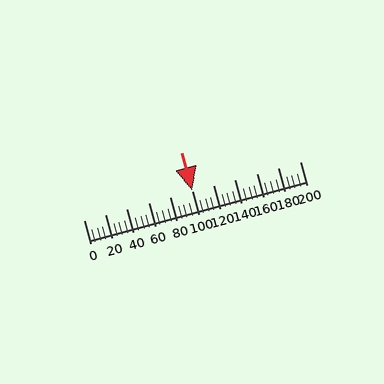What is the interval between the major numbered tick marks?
The major tick marks are spaced 20 units apart.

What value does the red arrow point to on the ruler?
The red arrow points to approximately 100.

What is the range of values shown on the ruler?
The ruler shows values from 0 to 200.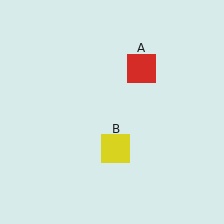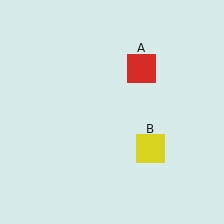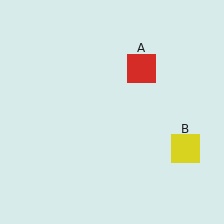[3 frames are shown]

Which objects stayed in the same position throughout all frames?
Red square (object A) remained stationary.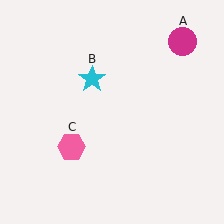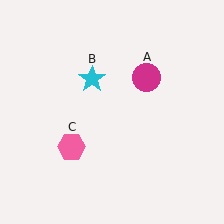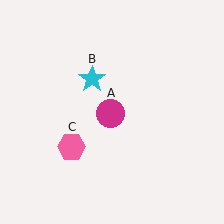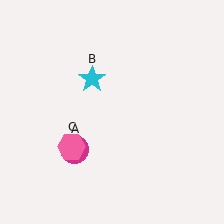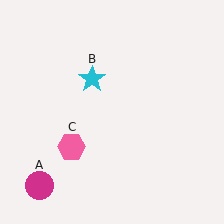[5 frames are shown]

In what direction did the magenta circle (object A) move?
The magenta circle (object A) moved down and to the left.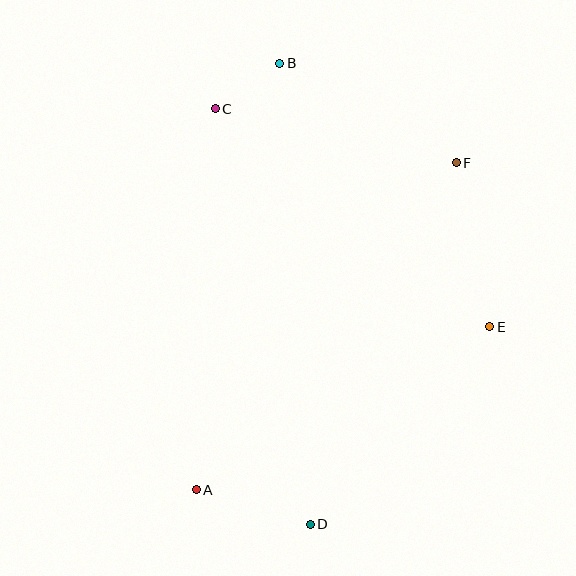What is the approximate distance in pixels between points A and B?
The distance between A and B is approximately 435 pixels.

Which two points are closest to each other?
Points B and C are closest to each other.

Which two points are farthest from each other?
Points B and D are farthest from each other.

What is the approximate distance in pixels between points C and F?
The distance between C and F is approximately 247 pixels.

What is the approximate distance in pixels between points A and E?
The distance between A and E is approximately 336 pixels.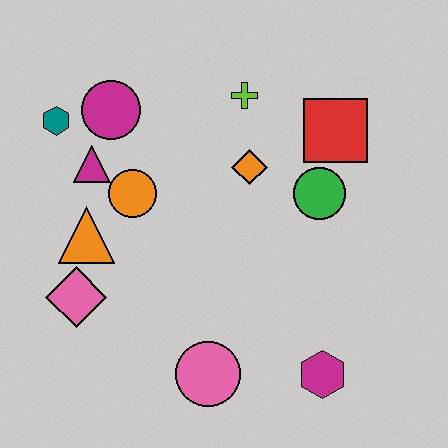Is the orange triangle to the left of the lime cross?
Yes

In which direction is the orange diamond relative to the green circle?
The orange diamond is to the left of the green circle.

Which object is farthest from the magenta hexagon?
The teal hexagon is farthest from the magenta hexagon.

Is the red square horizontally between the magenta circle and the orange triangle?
No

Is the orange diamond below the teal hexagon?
Yes